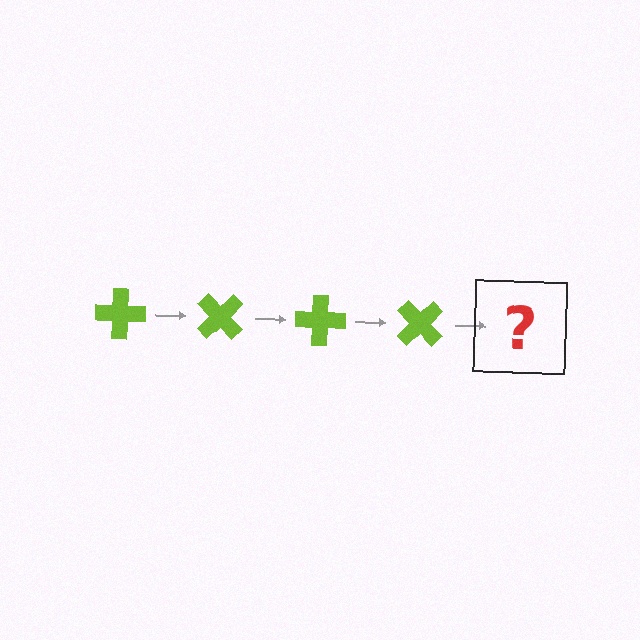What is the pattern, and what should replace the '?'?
The pattern is that the cross rotates 45 degrees each step. The '?' should be a lime cross rotated 180 degrees.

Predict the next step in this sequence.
The next step is a lime cross rotated 180 degrees.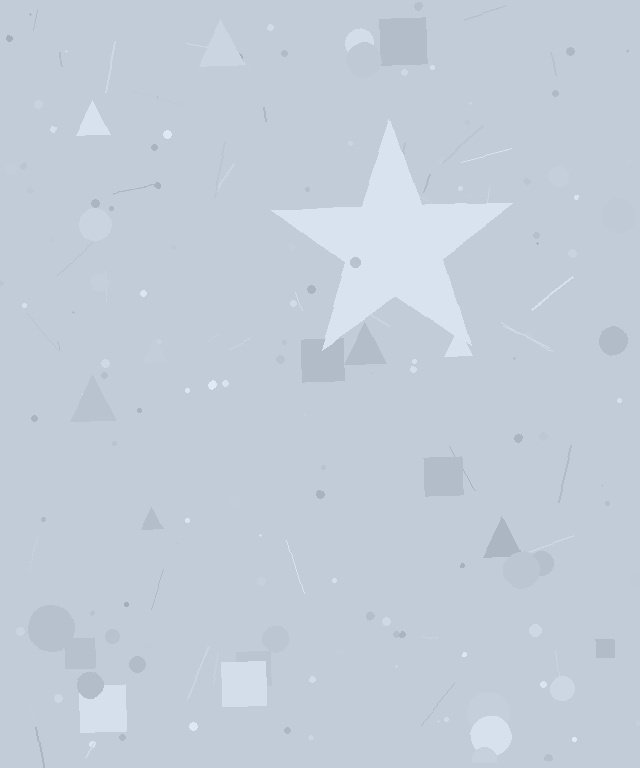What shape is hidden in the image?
A star is hidden in the image.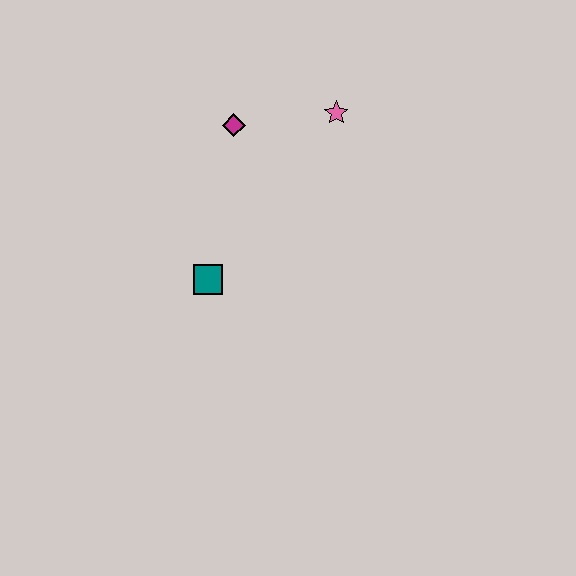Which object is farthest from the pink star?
The teal square is farthest from the pink star.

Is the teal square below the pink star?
Yes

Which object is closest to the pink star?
The magenta diamond is closest to the pink star.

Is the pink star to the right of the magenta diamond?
Yes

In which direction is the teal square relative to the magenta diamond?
The teal square is below the magenta diamond.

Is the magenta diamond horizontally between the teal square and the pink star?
Yes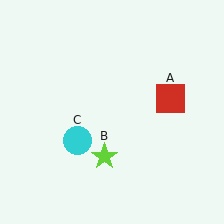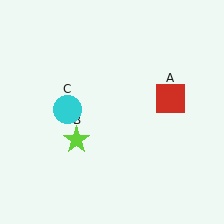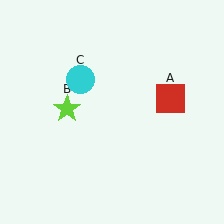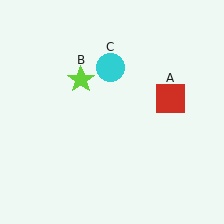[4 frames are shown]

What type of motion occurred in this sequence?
The lime star (object B), cyan circle (object C) rotated clockwise around the center of the scene.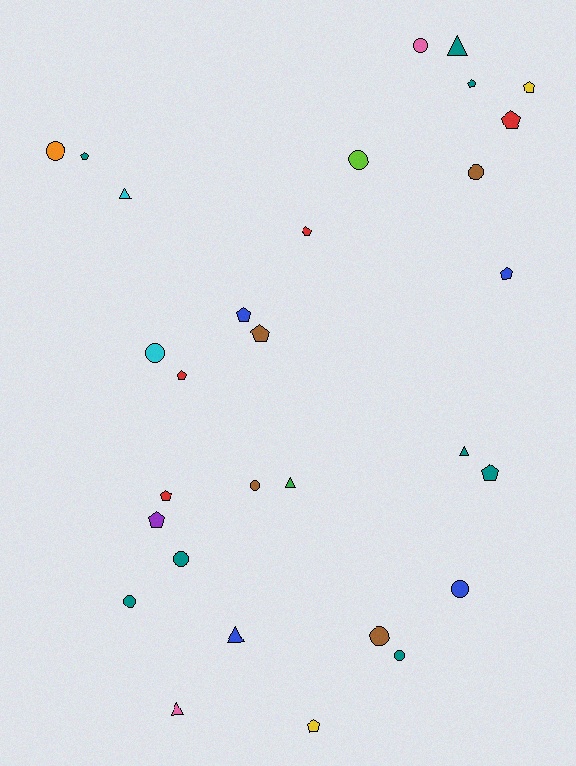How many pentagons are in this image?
There are 13 pentagons.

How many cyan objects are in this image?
There are 2 cyan objects.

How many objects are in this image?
There are 30 objects.